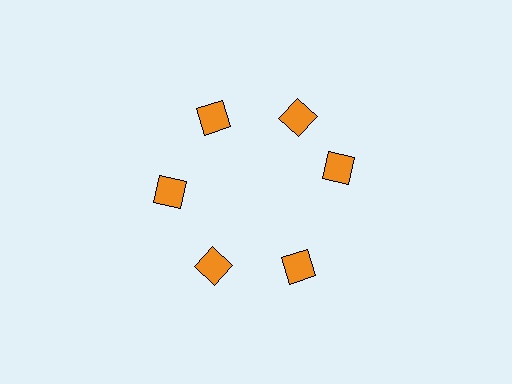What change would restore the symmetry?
The symmetry would be restored by rotating it back into even spacing with its neighbors so that all 6 squares sit at equal angles and equal distance from the center.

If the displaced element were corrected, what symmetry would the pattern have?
It would have 6-fold rotational symmetry — the pattern would map onto itself every 60 degrees.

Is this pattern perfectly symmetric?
No. The 6 orange squares are arranged in a ring, but one element near the 3 o'clock position is rotated out of alignment along the ring, breaking the 6-fold rotational symmetry.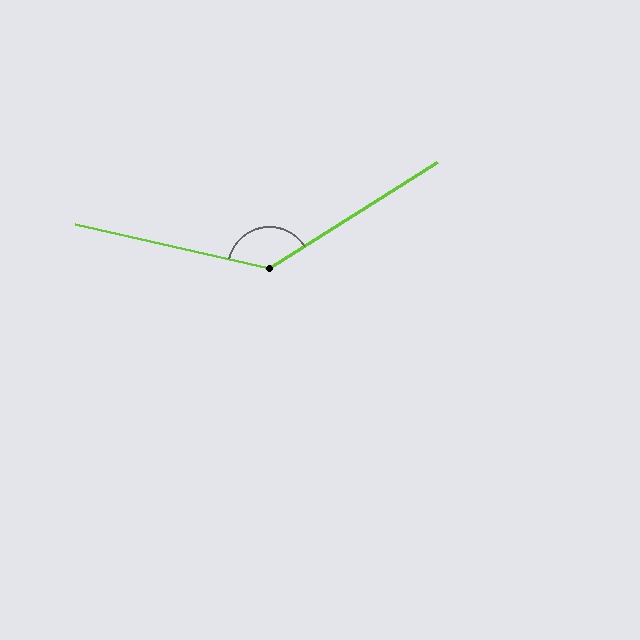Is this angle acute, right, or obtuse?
It is obtuse.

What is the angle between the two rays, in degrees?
Approximately 135 degrees.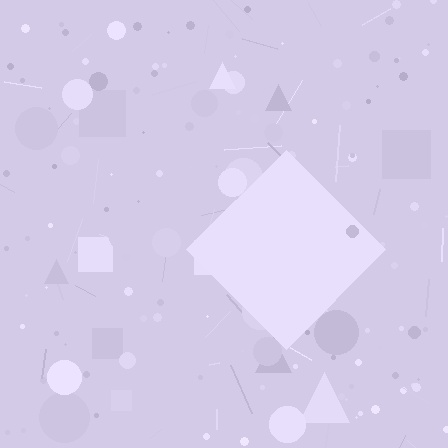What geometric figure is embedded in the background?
A diamond is embedded in the background.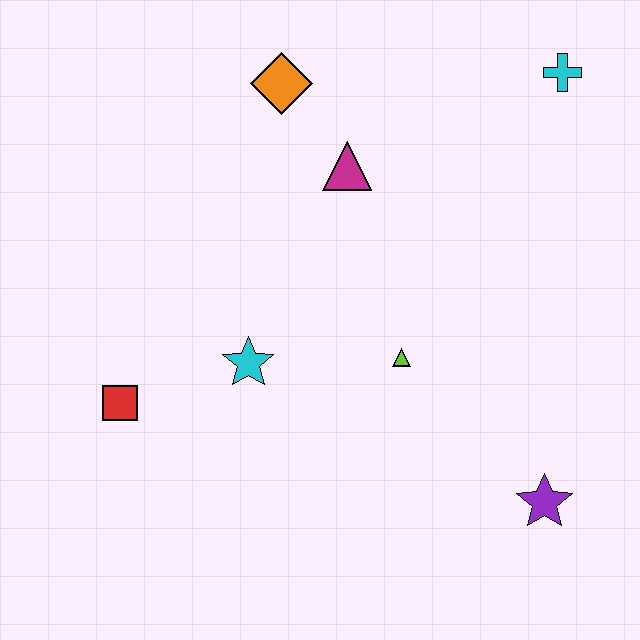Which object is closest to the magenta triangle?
The orange diamond is closest to the magenta triangle.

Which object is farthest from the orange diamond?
The purple star is farthest from the orange diamond.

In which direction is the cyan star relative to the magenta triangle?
The cyan star is below the magenta triangle.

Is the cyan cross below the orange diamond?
No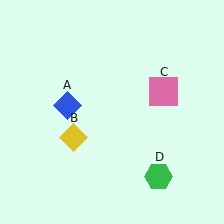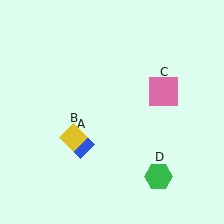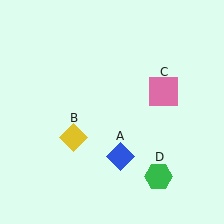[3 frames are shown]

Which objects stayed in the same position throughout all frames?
Yellow diamond (object B) and pink square (object C) and green hexagon (object D) remained stationary.